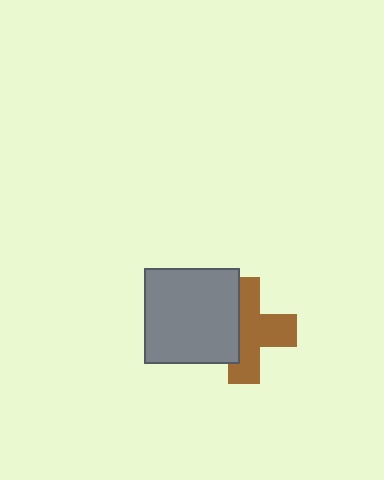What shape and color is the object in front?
The object in front is a gray square.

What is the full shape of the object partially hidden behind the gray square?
The partially hidden object is a brown cross.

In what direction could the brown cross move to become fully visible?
The brown cross could move right. That would shift it out from behind the gray square entirely.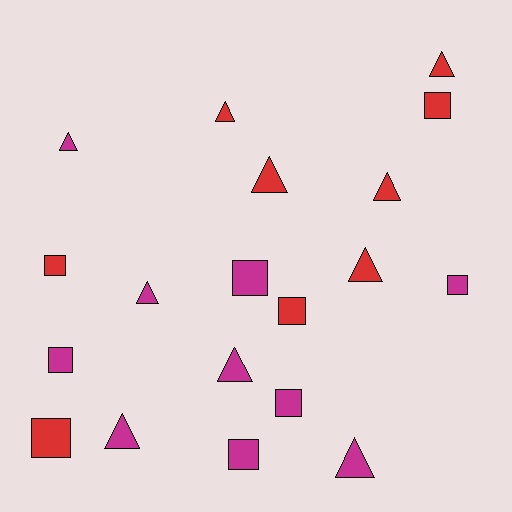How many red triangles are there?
There are 5 red triangles.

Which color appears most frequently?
Magenta, with 10 objects.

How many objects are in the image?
There are 19 objects.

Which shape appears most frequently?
Triangle, with 10 objects.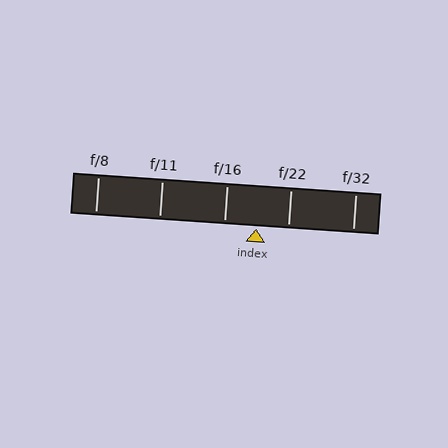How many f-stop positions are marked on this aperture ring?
There are 5 f-stop positions marked.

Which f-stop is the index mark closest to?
The index mark is closest to f/22.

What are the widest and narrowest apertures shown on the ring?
The widest aperture shown is f/8 and the narrowest is f/32.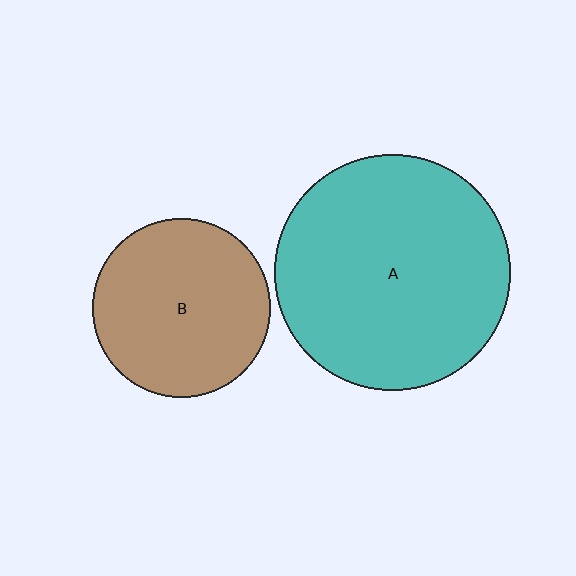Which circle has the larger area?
Circle A (teal).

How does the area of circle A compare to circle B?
Approximately 1.8 times.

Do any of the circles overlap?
No, none of the circles overlap.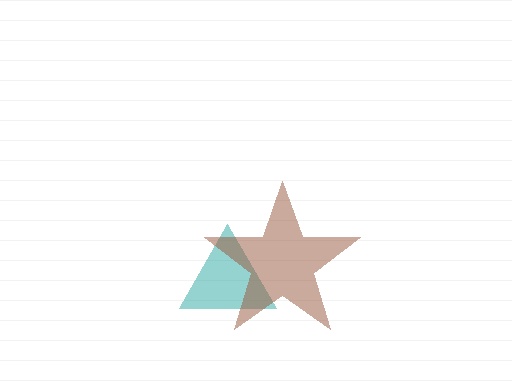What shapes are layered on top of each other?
The layered shapes are: a teal triangle, a brown star.